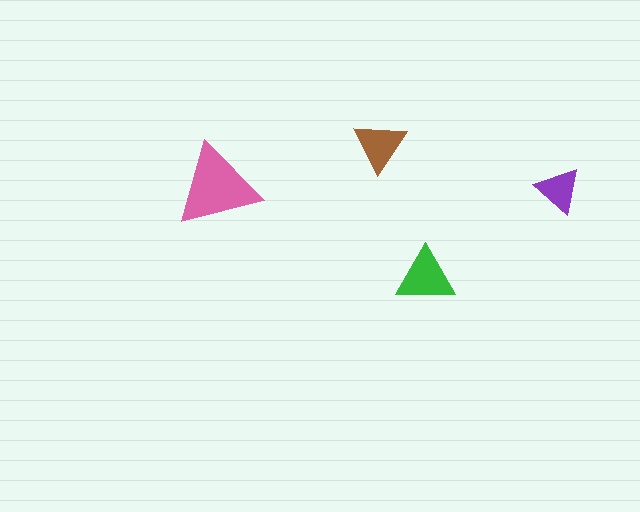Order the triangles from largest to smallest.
the pink one, the green one, the brown one, the purple one.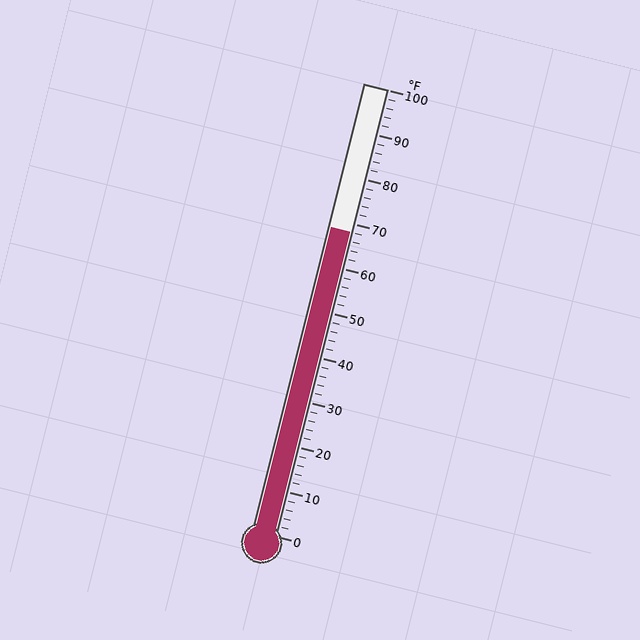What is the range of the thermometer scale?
The thermometer scale ranges from 0°F to 100°F.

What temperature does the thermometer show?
The thermometer shows approximately 68°F.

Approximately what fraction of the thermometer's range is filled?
The thermometer is filled to approximately 70% of its range.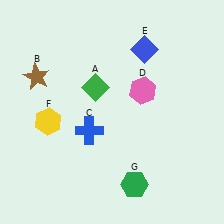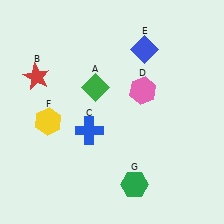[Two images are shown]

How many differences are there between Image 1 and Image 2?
There is 1 difference between the two images.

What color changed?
The star (B) changed from brown in Image 1 to red in Image 2.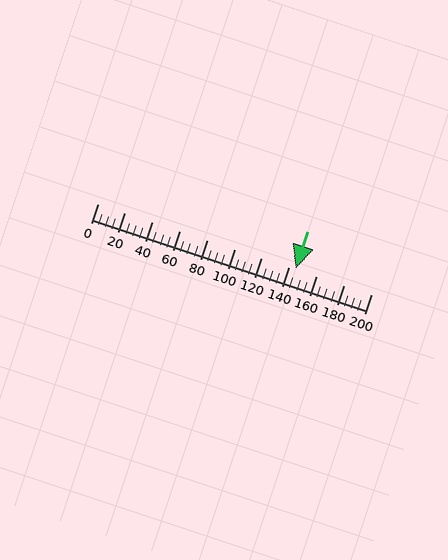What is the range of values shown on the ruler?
The ruler shows values from 0 to 200.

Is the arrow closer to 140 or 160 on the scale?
The arrow is closer to 140.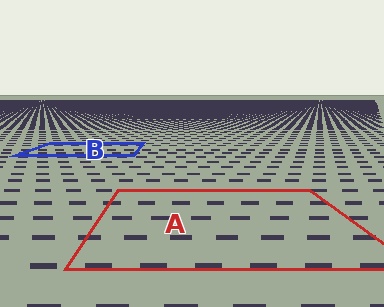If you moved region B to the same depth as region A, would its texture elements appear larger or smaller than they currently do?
They would appear larger. At a closer depth, the same texture elements are projected at a bigger on-screen size.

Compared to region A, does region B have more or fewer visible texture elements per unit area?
Region B has more texture elements per unit area — they are packed more densely because it is farther away.